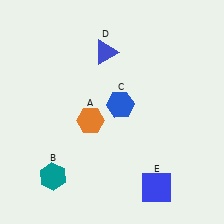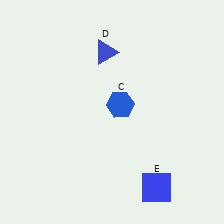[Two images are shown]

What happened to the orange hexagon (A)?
The orange hexagon (A) was removed in Image 2. It was in the bottom-left area of Image 1.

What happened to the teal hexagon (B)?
The teal hexagon (B) was removed in Image 2. It was in the bottom-left area of Image 1.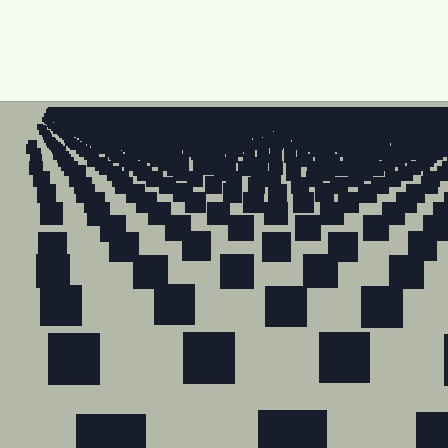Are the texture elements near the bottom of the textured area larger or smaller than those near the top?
Larger. Near the bottom, elements are closer to the viewer and appear at a bigger on-screen size.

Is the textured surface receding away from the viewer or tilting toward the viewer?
The surface is receding away from the viewer. Texture elements get smaller and denser toward the top.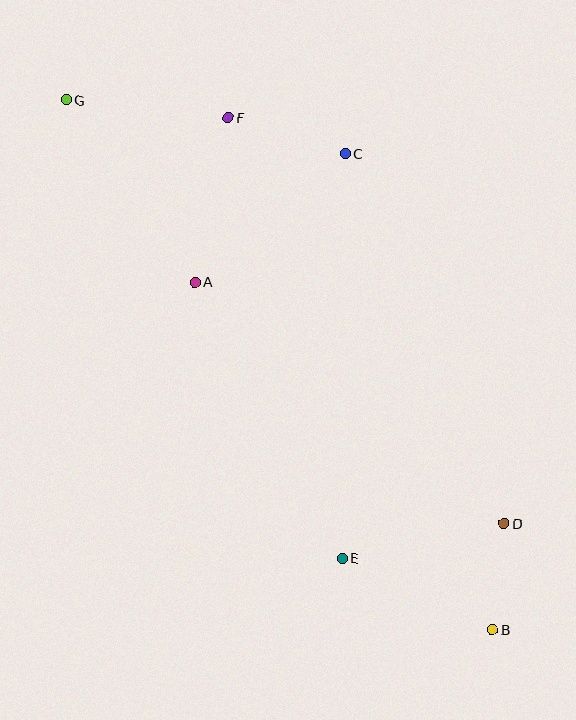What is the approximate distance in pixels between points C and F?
The distance between C and F is approximately 123 pixels.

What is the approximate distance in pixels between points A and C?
The distance between A and C is approximately 198 pixels.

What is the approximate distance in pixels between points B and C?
The distance between B and C is approximately 498 pixels.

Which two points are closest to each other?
Points B and D are closest to each other.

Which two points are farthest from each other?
Points B and G are farthest from each other.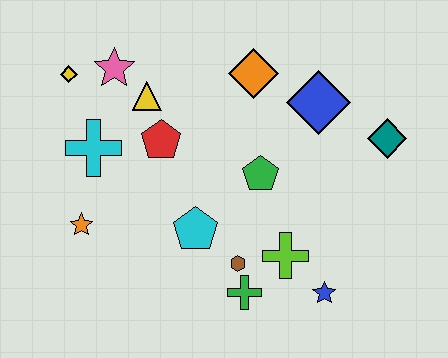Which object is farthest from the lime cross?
The yellow diamond is farthest from the lime cross.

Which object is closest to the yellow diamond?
The pink star is closest to the yellow diamond.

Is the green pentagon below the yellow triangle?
Yes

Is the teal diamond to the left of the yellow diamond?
No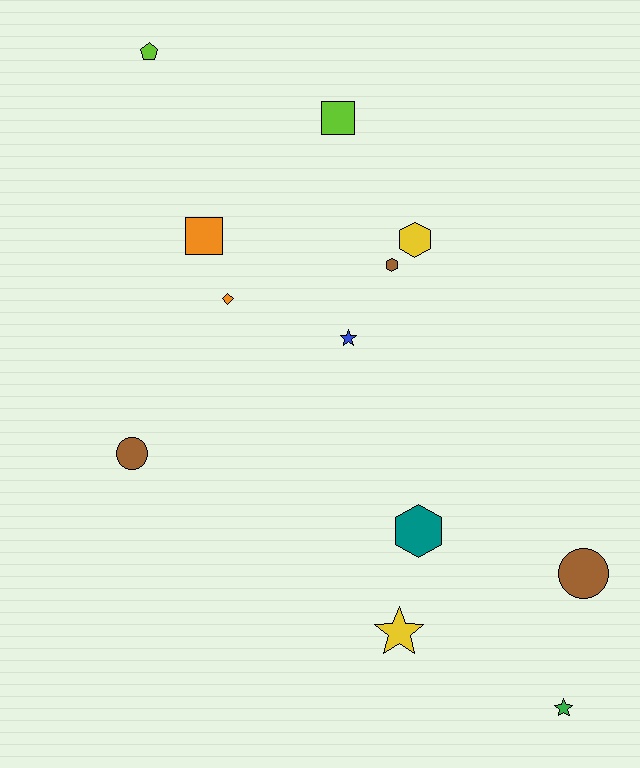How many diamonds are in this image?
There is 1 diamond.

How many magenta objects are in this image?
There are no magenta objects.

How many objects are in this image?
There are 12 objects.